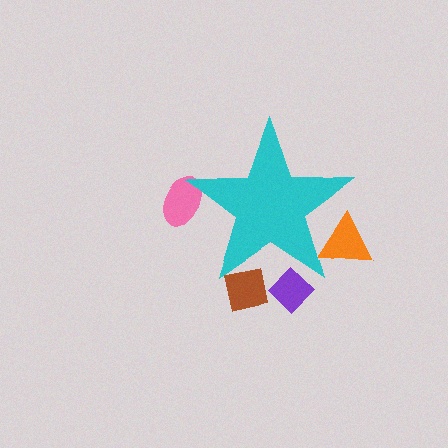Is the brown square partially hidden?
Yes, the brown square is partially hidden behind the cyan star.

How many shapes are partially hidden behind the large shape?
4 shapes are partially hidden.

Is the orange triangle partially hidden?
Yes, the orange triangle is partially hidden behind the cyan star.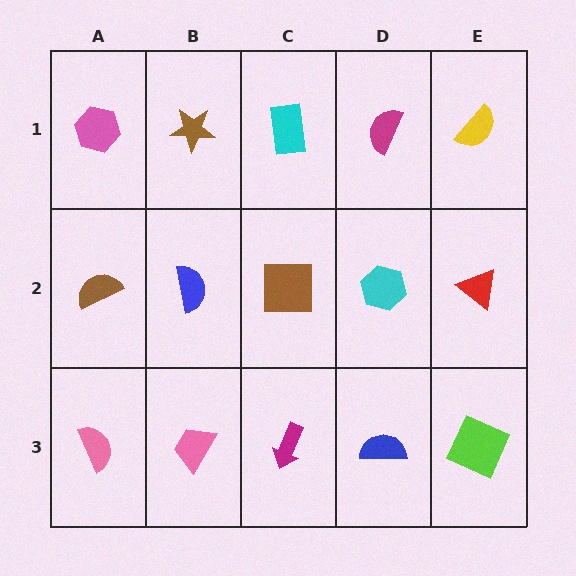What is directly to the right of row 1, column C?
A magenta semicircle.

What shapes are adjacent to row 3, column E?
A red triangle (row 2, column E), a blue semicircle (row 3, column D).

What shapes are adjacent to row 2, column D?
A magenta semicircle (row 1, column D), a blue semicircle (row 3, column D), a brown square (row 2, column C), a red triangle (row 2, column E).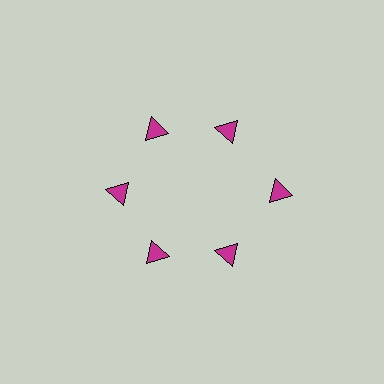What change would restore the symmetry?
The symmetry would be restored by moving it inward, back onto the ring so that all 6 triangles sit at equal angles and equal distance from the center.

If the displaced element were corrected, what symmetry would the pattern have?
It would have 6-fold rotational symmetry — the pattern would map onto itself every 60 degrees.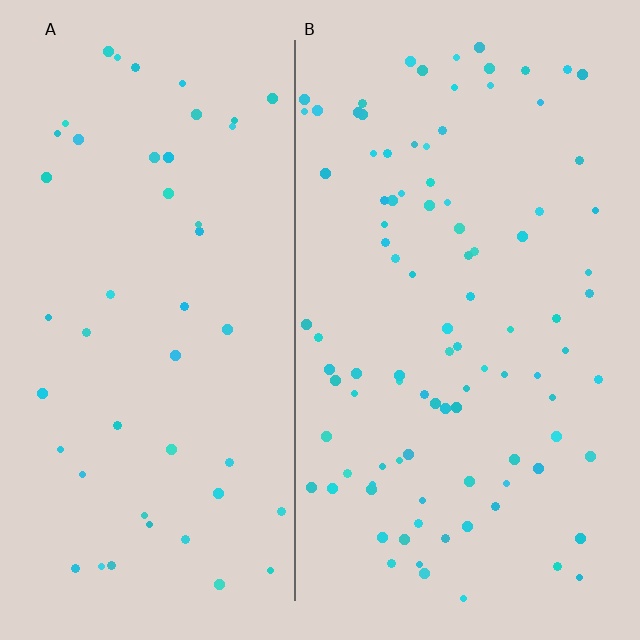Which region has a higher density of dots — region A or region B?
B (the right).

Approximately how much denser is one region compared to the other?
Approximately 2.0× — region B over region A.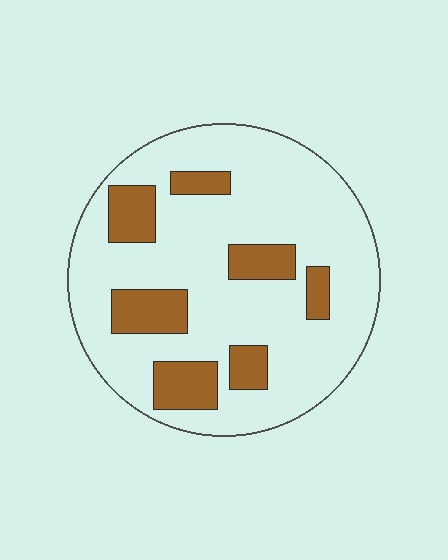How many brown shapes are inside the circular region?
7.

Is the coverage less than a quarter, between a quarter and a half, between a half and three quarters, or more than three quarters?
Less than a quarter.